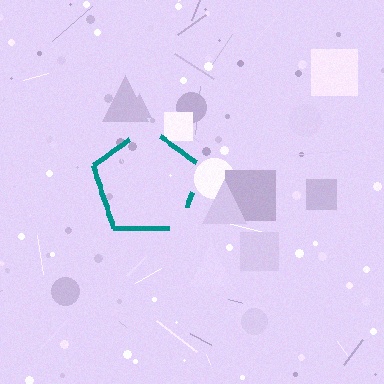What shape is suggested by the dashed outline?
The dashed outline suggests a pentagon.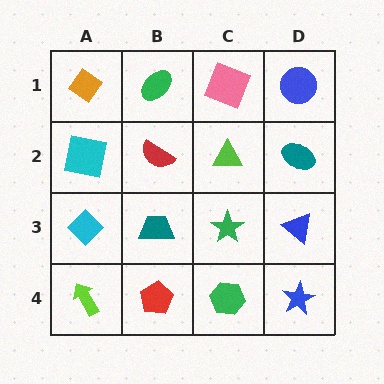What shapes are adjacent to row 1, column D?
A teal ellipse (row 2, column D), a pink square (row 1, column C).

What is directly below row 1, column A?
A cyan square.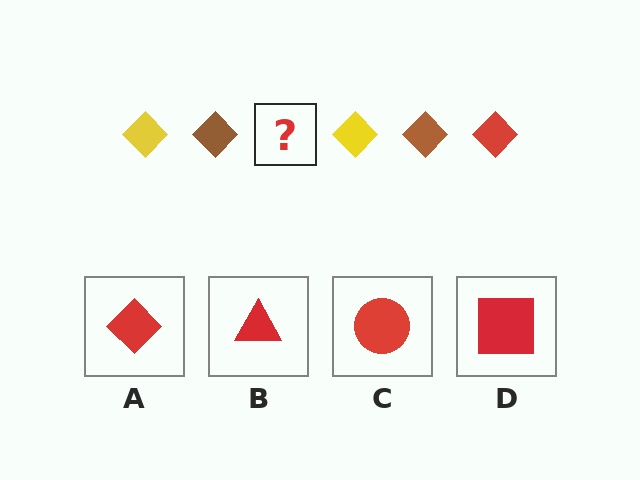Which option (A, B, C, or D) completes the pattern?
A.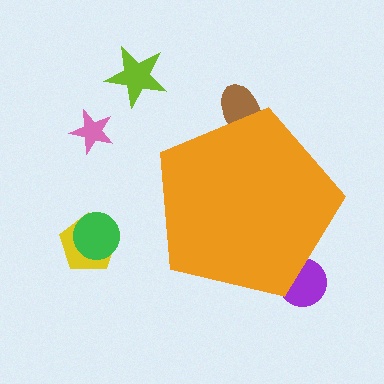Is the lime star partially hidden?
No, the lime star is fully visible.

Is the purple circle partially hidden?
Yes, the purple circle is partially hidden behind the orange pentagon.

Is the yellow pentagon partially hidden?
No, the yellow pentagon is fully visible.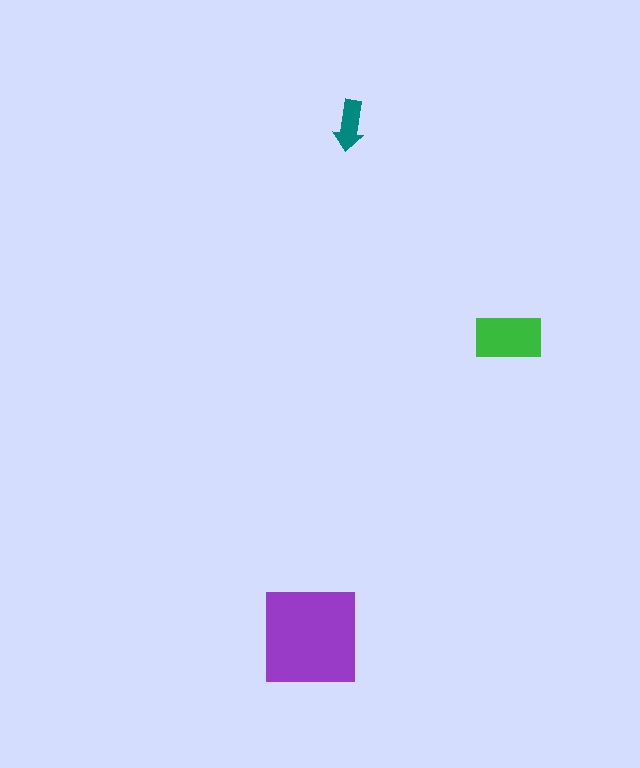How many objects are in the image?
There are 3 objects in the image.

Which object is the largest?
The purple square.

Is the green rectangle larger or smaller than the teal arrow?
Larger.